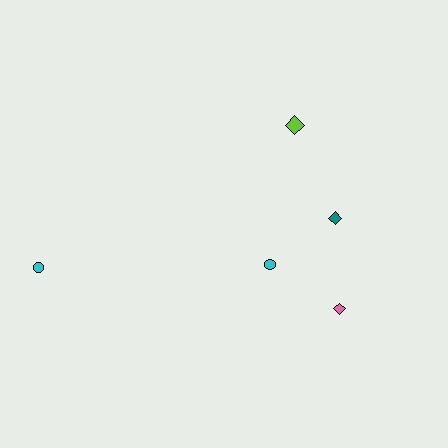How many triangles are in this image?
There are no triangles.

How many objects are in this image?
There are 5 objects.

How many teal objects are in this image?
There is 1 teal object.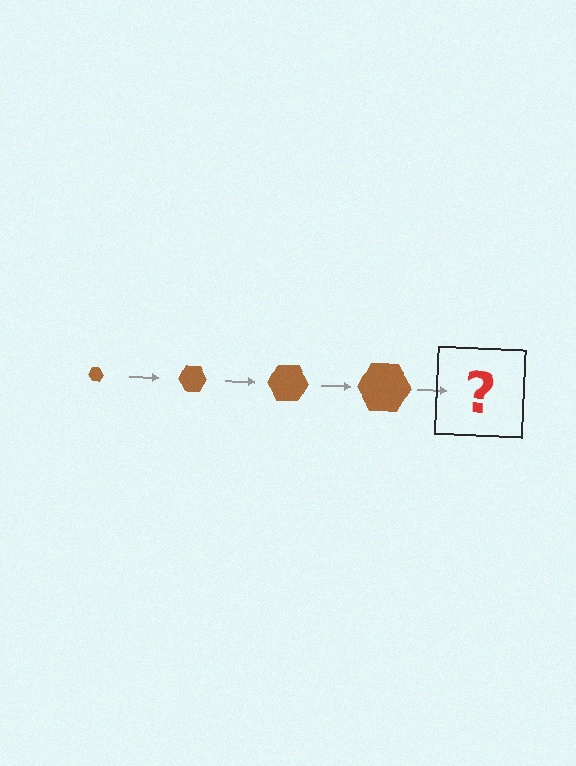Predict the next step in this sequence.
The next step is a brown hexagon, larger than the previous one.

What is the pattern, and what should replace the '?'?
The pattern is that the hexagon gets progressively larger each step. The '?' should be a brown hexagon, larger than the previous one.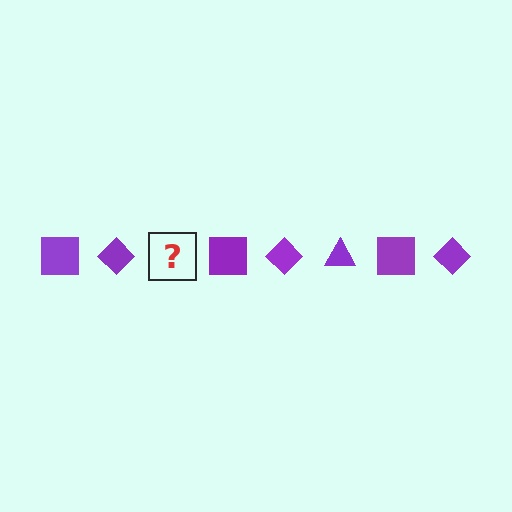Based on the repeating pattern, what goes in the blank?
The blank should be a purple triangle.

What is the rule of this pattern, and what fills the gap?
The rule is that the pattern cycles through square, diamond, triangle shapes in purple. The gap should be filled with a purple triangle.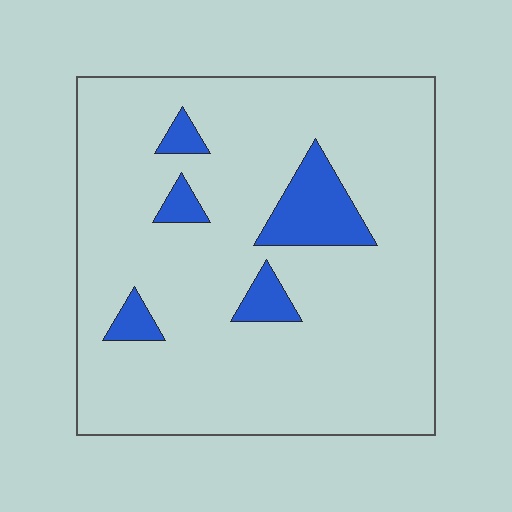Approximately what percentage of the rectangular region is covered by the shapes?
Approximately 10%.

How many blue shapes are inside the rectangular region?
5.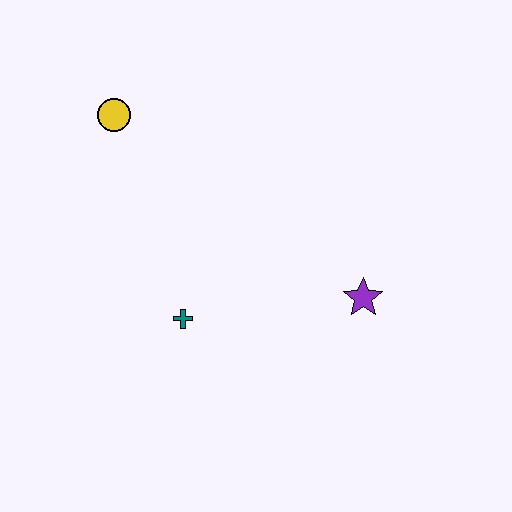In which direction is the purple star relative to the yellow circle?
The purple star is to the right of the yellow circle.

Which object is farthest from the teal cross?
The yellow circle is farthest from the teal cross.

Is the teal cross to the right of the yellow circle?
Yes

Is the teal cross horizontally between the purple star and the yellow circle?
Yes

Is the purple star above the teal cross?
Yes